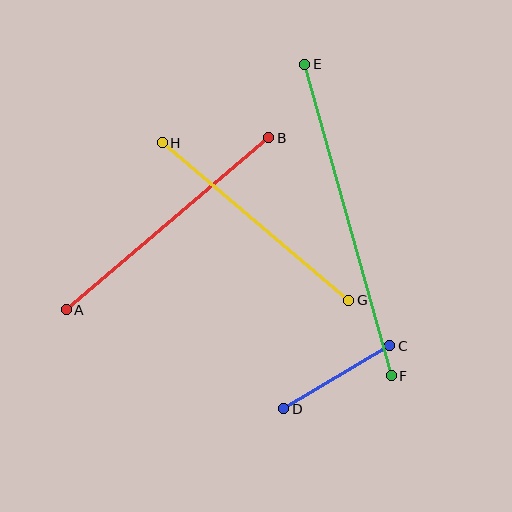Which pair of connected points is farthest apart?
Points E and F are farthest apart.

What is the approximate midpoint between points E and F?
The midpoint is at approximately (348, 220) pixels.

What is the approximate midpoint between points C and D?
The midpoint is at approximately (337, 377) pixels.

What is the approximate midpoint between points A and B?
The midpoint is at approximately (168, 224) pixels.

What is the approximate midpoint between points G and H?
The midpoint is at approximately (256, 222) pixels.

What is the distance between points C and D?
The distance is approximately 123 pixels.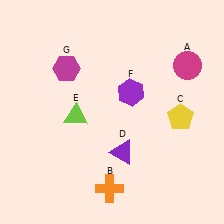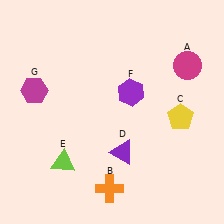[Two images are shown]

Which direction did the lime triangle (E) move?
The lime triangle (E) moved down.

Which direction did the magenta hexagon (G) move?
The magenta hexagon (G) moved left.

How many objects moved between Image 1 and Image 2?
2 objects moved between the two images.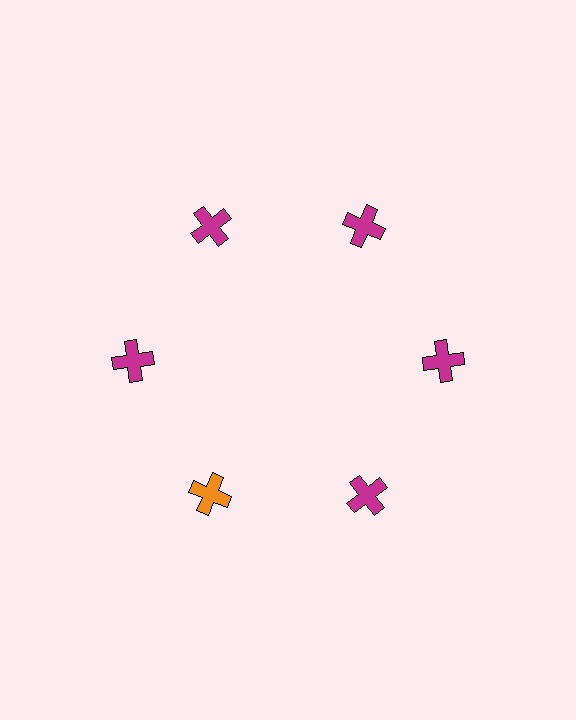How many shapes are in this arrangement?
There are 6 shapes arranged in a ring pattern.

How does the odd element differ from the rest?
It has a different color: orange instead of magenta.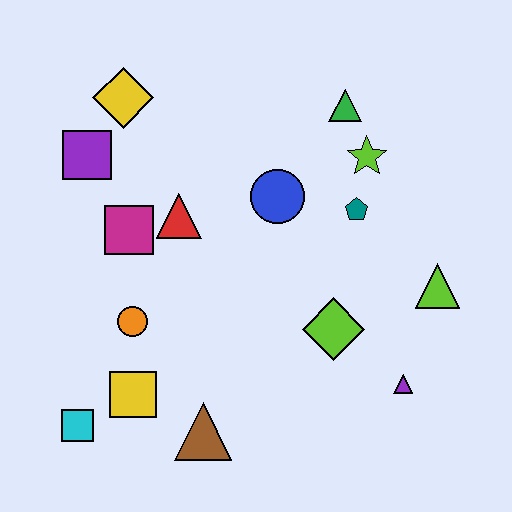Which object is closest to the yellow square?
The cyan square is closest to the yellow square.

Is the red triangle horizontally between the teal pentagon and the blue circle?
No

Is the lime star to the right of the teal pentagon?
Yes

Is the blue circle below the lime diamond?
No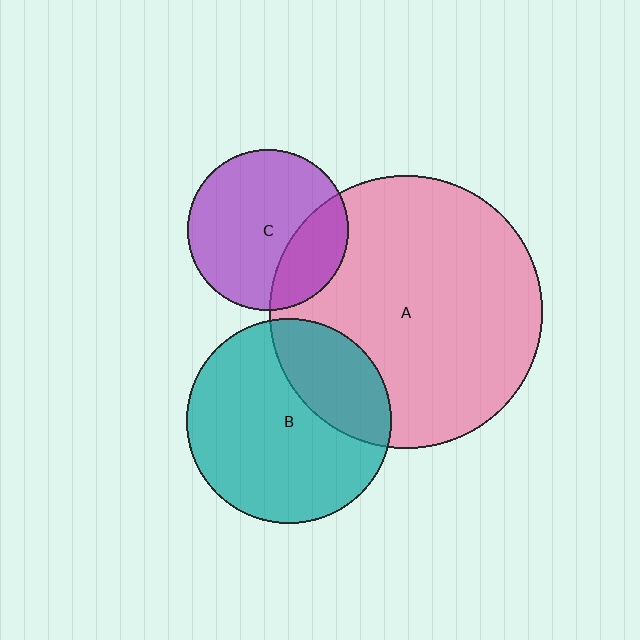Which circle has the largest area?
Circle A (pink).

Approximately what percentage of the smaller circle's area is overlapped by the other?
Approximately 30%.